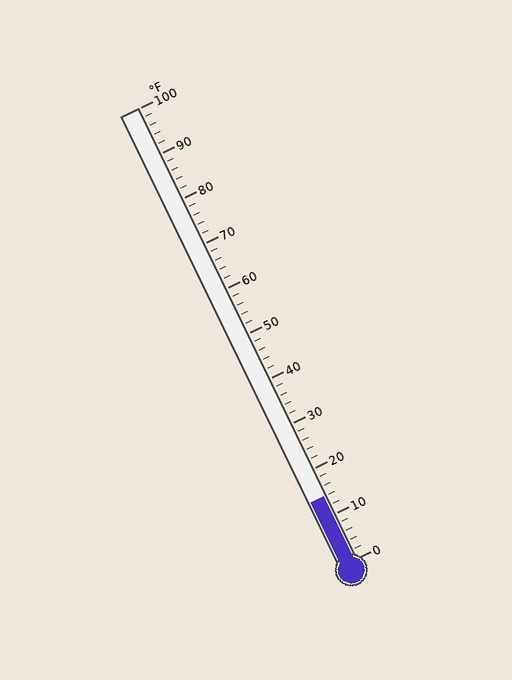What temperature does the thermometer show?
The thermometer shows approximately 14°F.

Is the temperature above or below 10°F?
The temperature is above 10°F.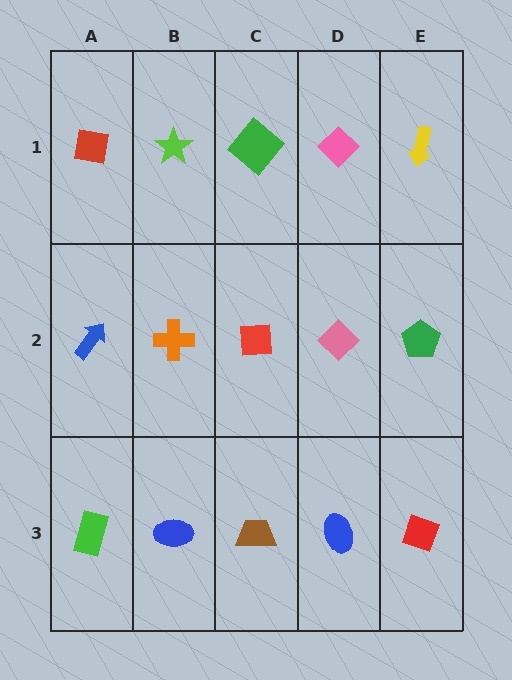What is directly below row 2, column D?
A blue ellipse.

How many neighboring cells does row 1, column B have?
3.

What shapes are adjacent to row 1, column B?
An orange cross (row 2, column B), a red square (row 1, column A), a green diamond (row 1, column C).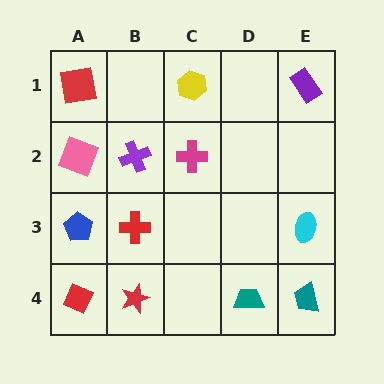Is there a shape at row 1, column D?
No, that cell is empty.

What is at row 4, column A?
A red diamond.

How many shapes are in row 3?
3 shapes.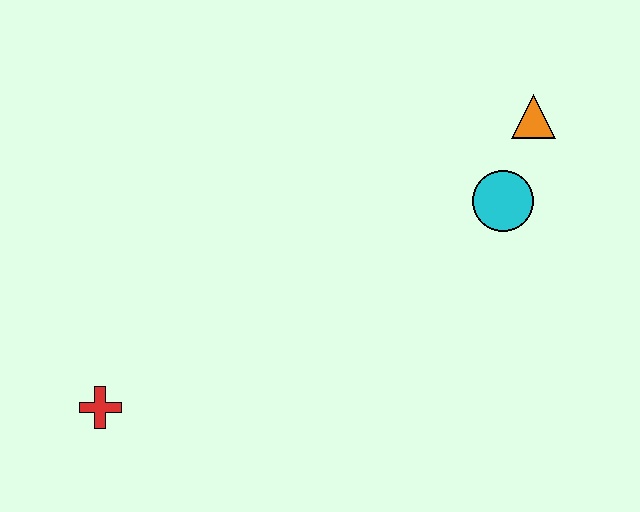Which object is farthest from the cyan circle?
The red cross is farthest from the cyan circle.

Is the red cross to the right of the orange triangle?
No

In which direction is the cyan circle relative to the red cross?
The cyan circle is to the right of the red cross.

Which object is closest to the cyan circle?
The orange triangle is closest to the cyan circle.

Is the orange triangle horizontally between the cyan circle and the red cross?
No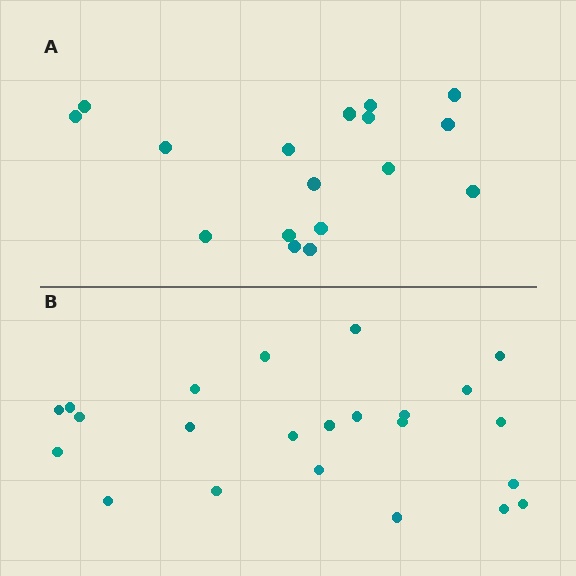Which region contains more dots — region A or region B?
Region B (the bottom region) has more dots.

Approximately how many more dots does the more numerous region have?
Region B has about 6 more dots than region A.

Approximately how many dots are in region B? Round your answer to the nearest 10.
About 20 dots. (The exact count is 23, which rounds to 20.)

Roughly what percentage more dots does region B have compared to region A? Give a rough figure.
About 35% more.